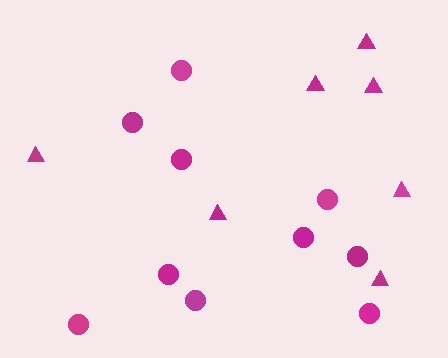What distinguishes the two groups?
There are 2 groups: one group of circles (10) and one group of triangles (7).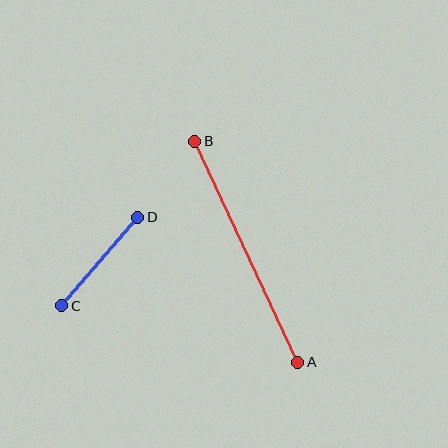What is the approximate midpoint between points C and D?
The midpoint is at approximately (100, 262) pixels.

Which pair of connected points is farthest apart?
Points A and B are farthest apart.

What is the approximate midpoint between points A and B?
The midpoint is at approximately (246, 252) pixels.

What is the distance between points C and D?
The distance is approximately 116 pixels.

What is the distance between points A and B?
The distance is approximately 244 pixels.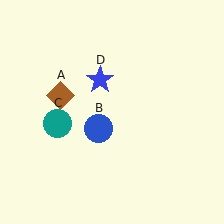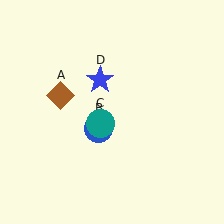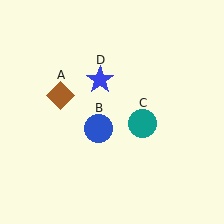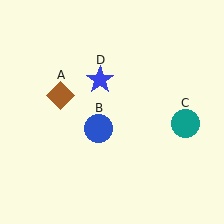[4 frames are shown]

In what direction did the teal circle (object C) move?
The teal circle (object C) moved right.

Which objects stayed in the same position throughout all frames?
Brown diamond (object A) and blue circle (object B) and blue star (object D) remained stationary.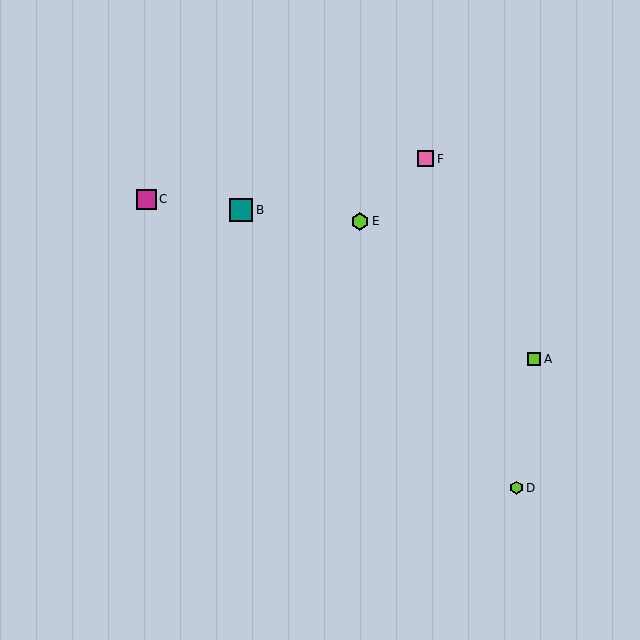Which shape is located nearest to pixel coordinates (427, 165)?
The pink square (labeled F) at (426, 159) is nearest to that location.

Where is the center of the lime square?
The center of the lime square is at (534, 359).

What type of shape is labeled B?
Shape B is a teal square.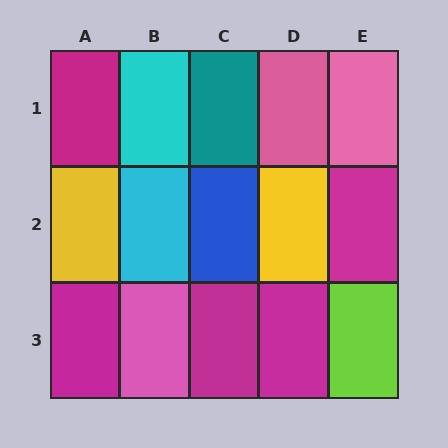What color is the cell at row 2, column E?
Magenta.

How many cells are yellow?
2 cells are yellow.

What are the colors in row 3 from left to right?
Magenta, pink, magenta, magenta, lime.